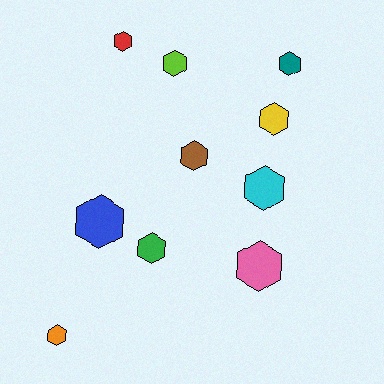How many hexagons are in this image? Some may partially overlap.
There are 10 hexagons.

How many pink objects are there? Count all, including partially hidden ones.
There is 1 pink object.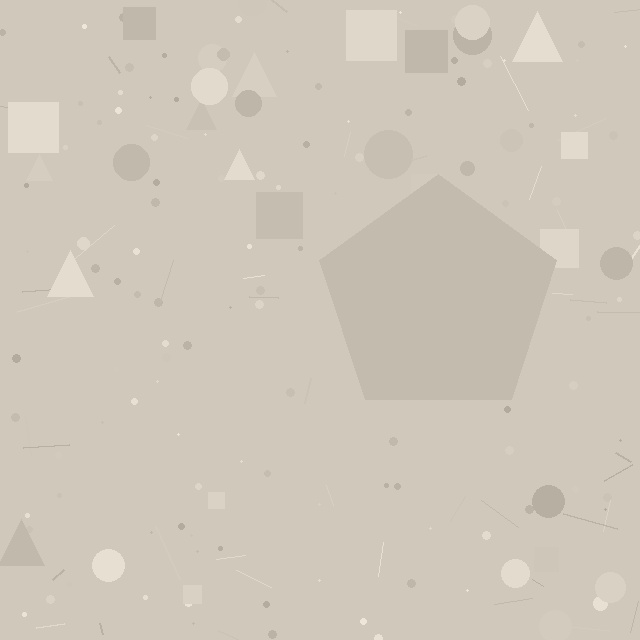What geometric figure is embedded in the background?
A pentagon is embedded in the background.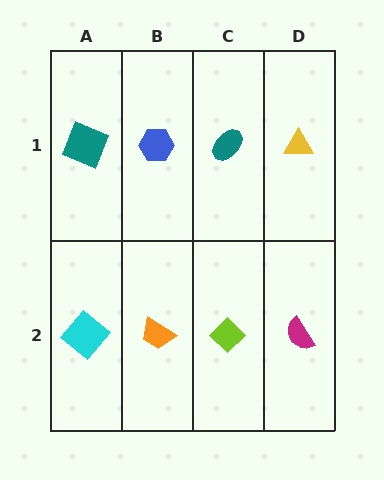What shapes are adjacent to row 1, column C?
A lime diamond (row 2, column C), a blue hexagon (row 1, column B), a yellow triangle (row 1, column D).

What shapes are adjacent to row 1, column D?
A magenta semicircle (row 2, column D), a teal ellipse (row 1, column C).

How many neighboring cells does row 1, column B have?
3.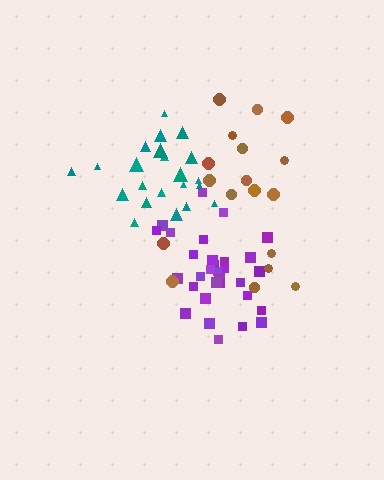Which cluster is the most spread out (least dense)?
Brown.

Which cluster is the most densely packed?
Teal.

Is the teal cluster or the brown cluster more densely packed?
Teal.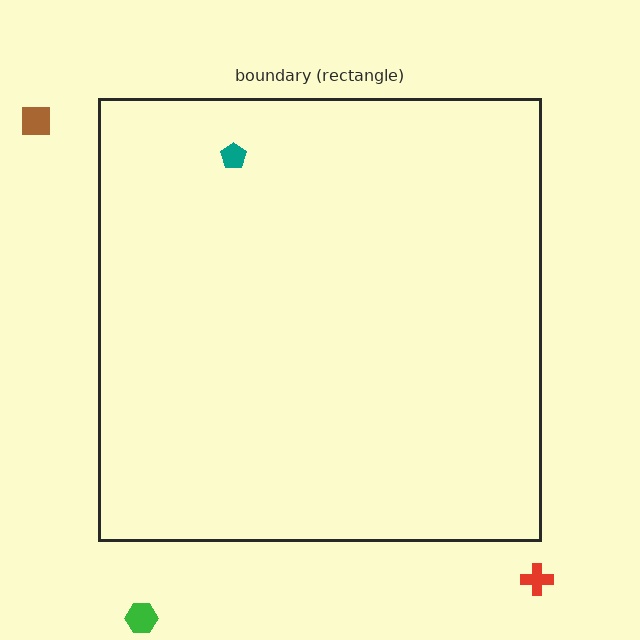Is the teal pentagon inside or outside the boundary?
Inside.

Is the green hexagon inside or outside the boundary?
Outside.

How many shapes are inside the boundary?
1 inside, 3 outside.